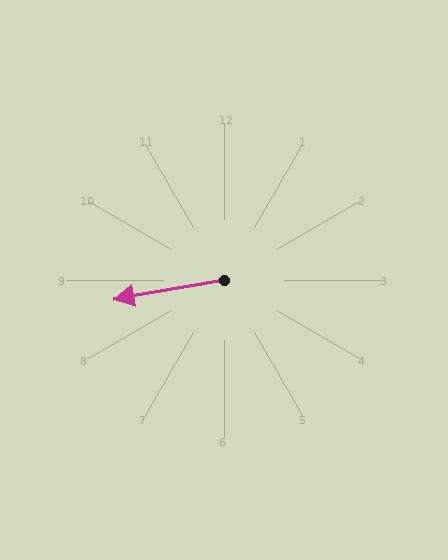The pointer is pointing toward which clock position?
Roughly 9 o'clock.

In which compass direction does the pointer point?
West.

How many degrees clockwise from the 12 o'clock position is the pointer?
Approximately 260 degrees.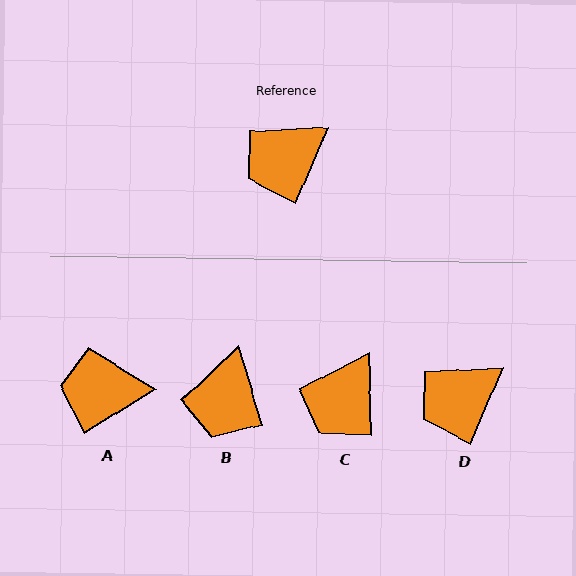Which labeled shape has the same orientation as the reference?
D.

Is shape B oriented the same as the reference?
No, it is off by about 41 degrees.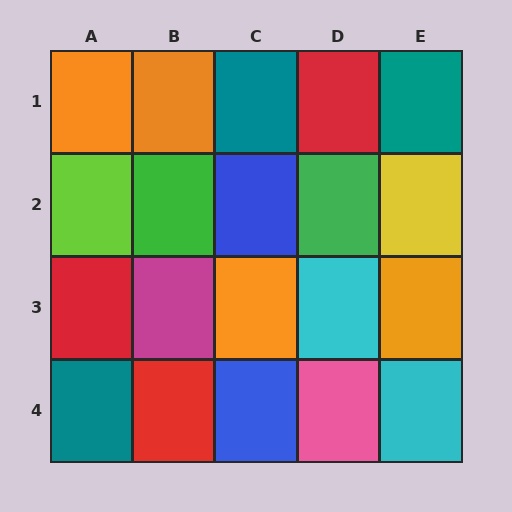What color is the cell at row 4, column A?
Teal.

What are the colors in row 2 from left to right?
Lime, green, blue, green, yellow.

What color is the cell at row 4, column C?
Blue.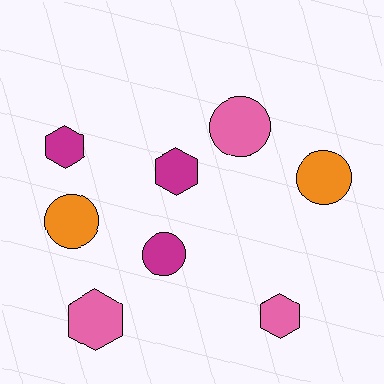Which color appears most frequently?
Pink, with 3 objects.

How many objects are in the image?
There are 8 objects.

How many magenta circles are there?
There is 1 magenta circle.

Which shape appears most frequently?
Hexagon, with 4 objects.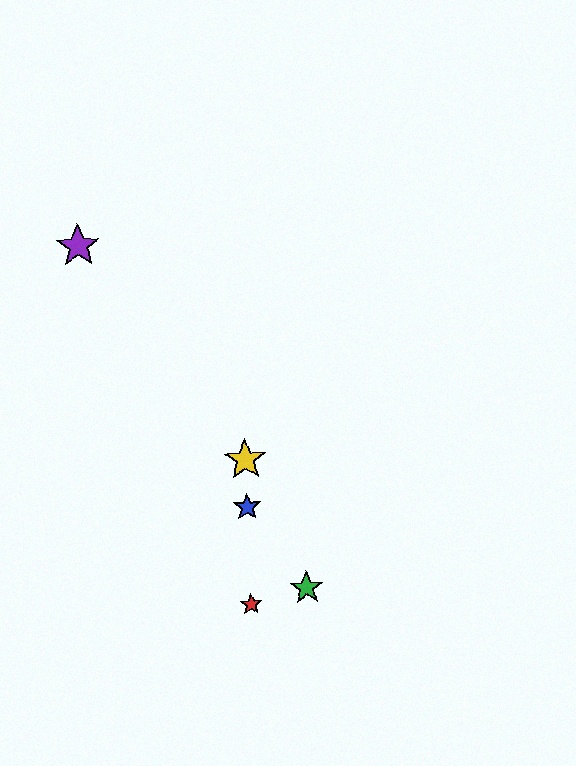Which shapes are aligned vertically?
The red star, the blue star, the yellow star are aligned vertically.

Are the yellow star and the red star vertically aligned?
Yes, both are at x≈245.